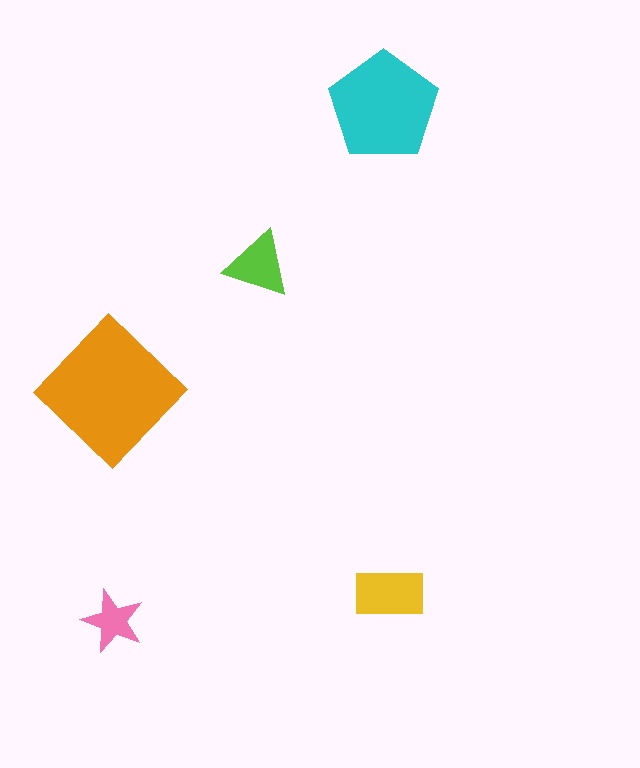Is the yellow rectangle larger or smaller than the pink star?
Larger.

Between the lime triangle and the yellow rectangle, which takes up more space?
The yellow rectangle.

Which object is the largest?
The orange diamond.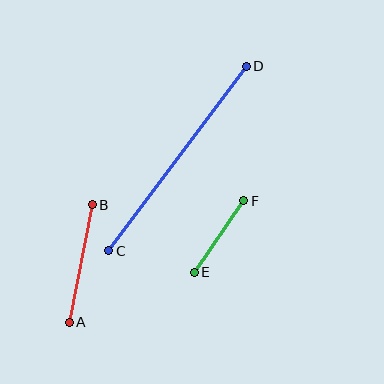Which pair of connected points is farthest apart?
Points C and D are farthest apart.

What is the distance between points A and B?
The distance is approximately 120 pixels.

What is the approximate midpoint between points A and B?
The midpoint is at approximately (81, 264) pixels.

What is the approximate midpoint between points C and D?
The midpoint is at approximately (177, 159) pixels.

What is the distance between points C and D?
The distance is approximately 230 pixels.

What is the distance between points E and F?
The distance is approximately 87 pixels.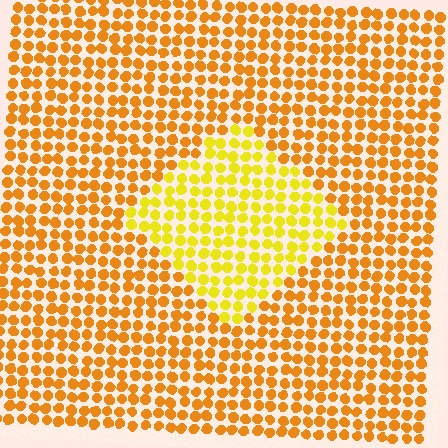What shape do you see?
I see a diamond.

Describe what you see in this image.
The image is filled with small orange elements in a uniform arrangement. A diamond-shaped region is visible where the elements are tinted to a slightly different hue, forming a subtle color boundary.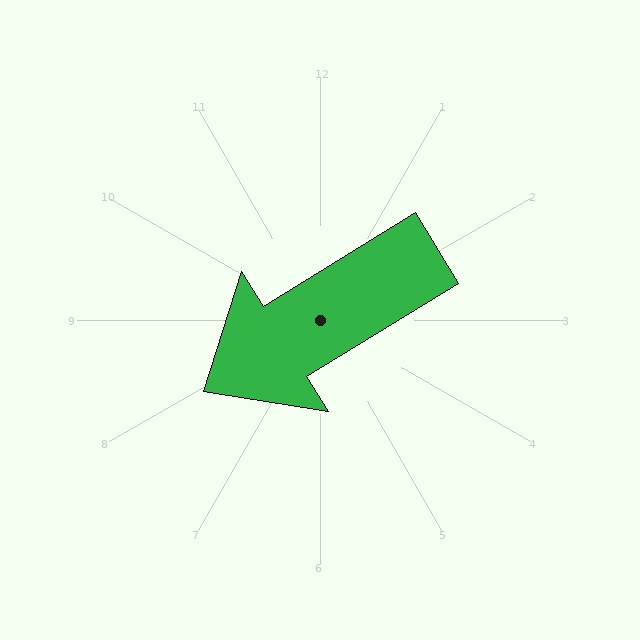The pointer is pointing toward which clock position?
Roughly 8 o'clock.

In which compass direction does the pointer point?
Southwest.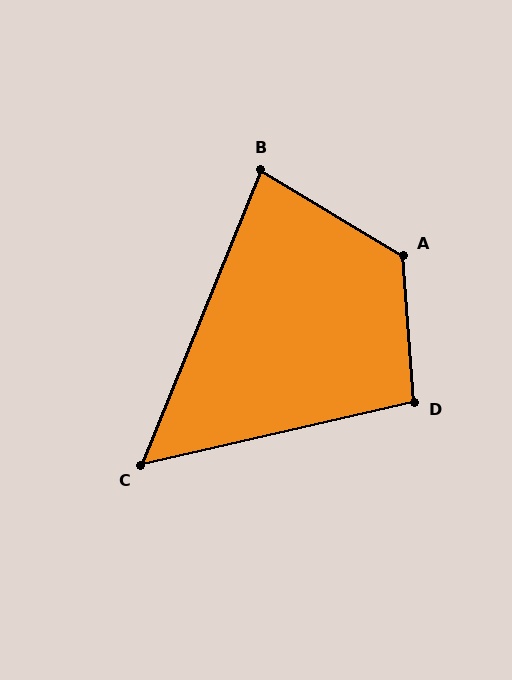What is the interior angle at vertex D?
Approximately 99 degrees (obtuse).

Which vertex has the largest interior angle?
A, at approximately 125 degrees.